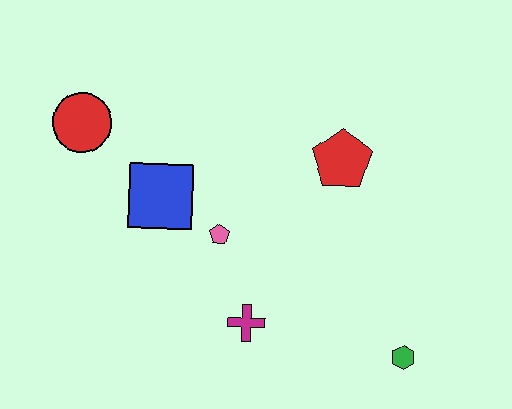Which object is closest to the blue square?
The pink pentagon is closest to the blue square.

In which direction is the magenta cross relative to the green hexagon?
The magenta cross is to the left of the green hexagon.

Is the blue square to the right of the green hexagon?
No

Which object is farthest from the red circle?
The green hexagon is farthest from the red circle.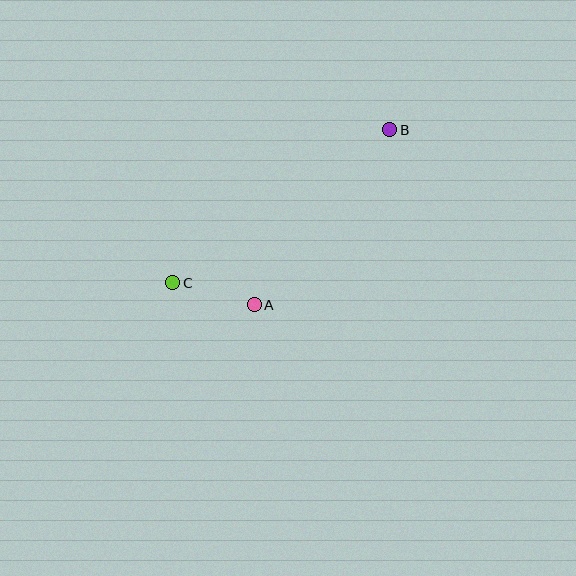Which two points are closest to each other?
Points A and C are closest to each other.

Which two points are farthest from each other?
Points B and C are farthest from each other.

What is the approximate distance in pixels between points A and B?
The distance between A and B is approximately 221 pixels.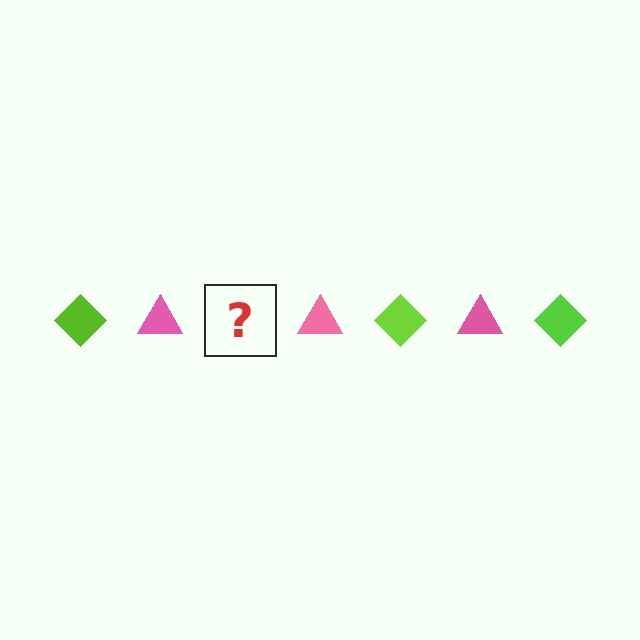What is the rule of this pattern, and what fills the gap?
The rule is that the pattern alternates between lime diamond and pink triangle. The gap should be filled with a lime diamond.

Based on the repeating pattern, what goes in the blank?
The blank should be a lime diamond.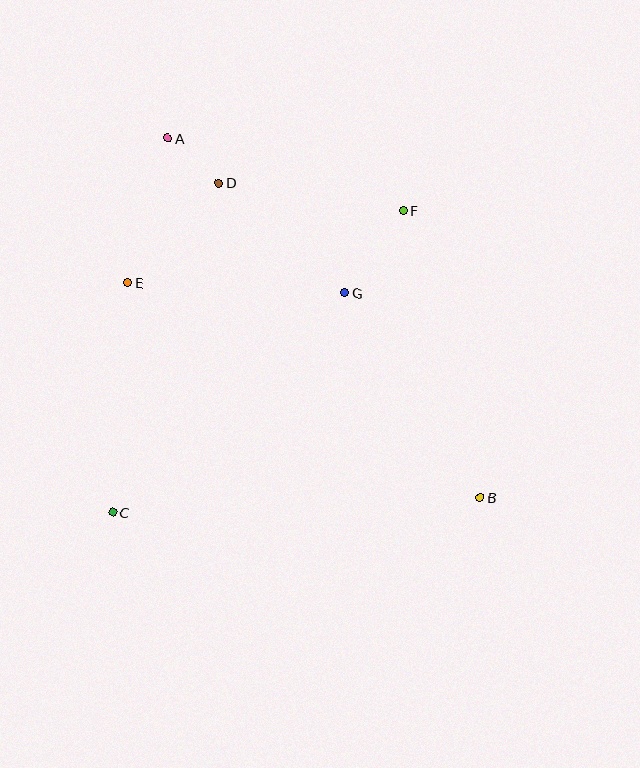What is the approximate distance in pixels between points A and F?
The distance between A and F is approximately 246 pixels.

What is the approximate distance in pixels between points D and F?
The distance between D and F is approximately 187 pixels.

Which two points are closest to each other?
Points A and D are closest to each other.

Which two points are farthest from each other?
Points A and B are farthest from each other.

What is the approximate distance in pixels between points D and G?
The distance between D and G is approximately 167 pixels.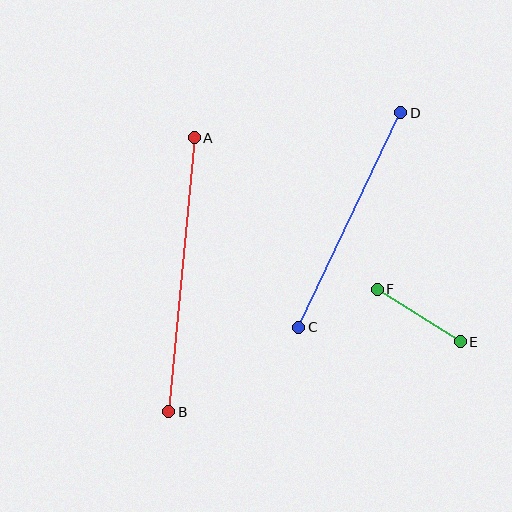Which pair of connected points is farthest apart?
Points A and B are farthest apart.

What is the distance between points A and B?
The distance is approximately 276 pixels.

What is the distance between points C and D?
The distance is approximately 238 pixels.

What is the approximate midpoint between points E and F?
The midpoint is at approximately (419, 316) pixels.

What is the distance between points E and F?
The distance is approximately 98 pixels.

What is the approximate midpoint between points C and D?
The midpoint is at approximately (350, 220) pixels.